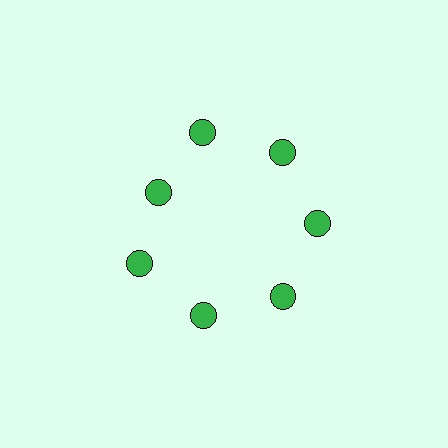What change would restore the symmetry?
The symmetry would be restored by moving it outward, back onto the ring so that all 7 circles sit at equal angles and equal distance from the center.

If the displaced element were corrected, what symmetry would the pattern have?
It would have 7-fold rotational symmetry — the pattern would map onto itself every 51 degrees.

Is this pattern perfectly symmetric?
No. The 7 green circles are arranged in a ring, but one element near the 10 o'clock position is pulled inward toward the center, breaking the 7-fold rotational symmetry.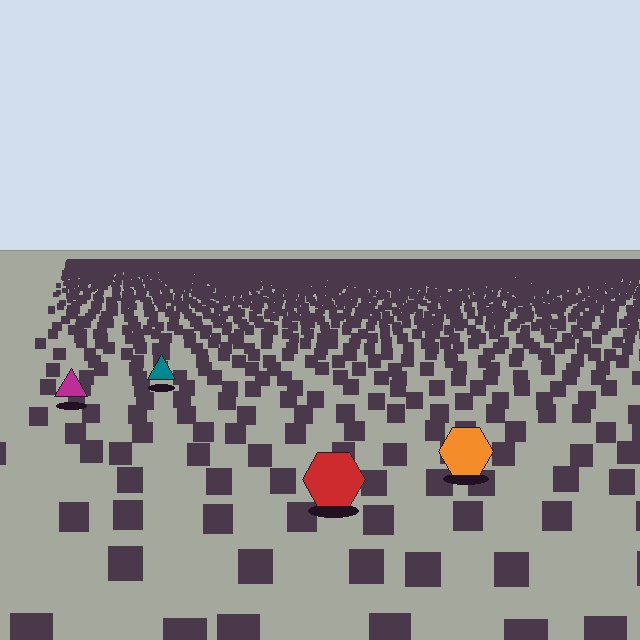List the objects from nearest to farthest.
From nearest to farthest: the red hexagon, the orange hexagon, the magenta triangle, the teal triangle.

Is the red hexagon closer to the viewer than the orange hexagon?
Yes. The red hexagon is closer — you can tell from the texture gradient: the ground texture is coarser near it.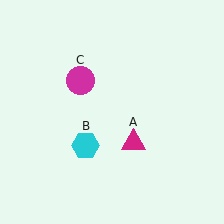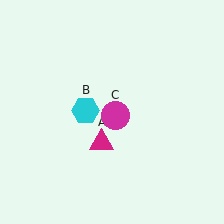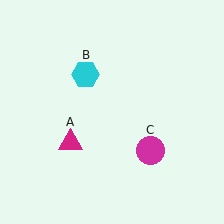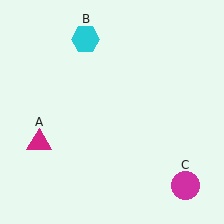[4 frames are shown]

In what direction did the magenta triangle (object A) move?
The magenta triangle (object A) moved left.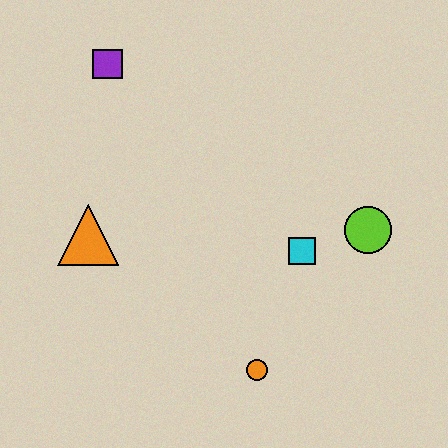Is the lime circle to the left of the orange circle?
No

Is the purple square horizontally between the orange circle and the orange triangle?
Yes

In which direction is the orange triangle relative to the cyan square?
The orange triangle is to the left of the cyan square.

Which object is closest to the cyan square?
The lime circle is closest to the cyan square.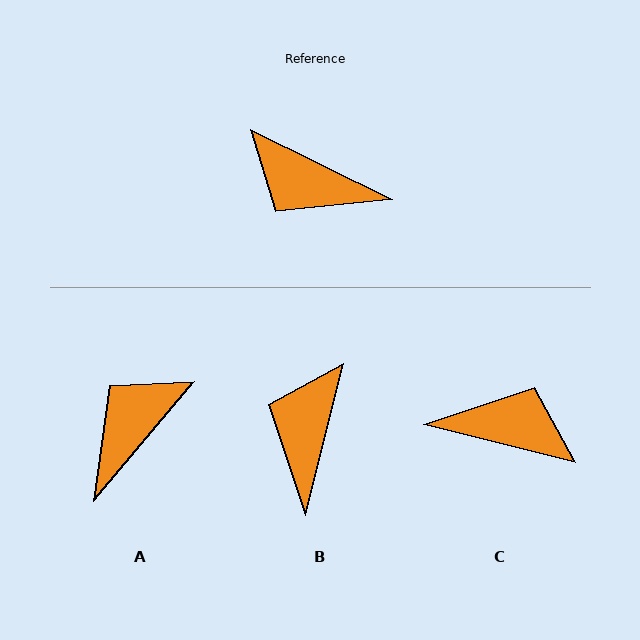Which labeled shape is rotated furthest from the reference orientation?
C, about 168 degrees away.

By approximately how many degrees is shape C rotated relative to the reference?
Approximately 168 degrees clockwise.